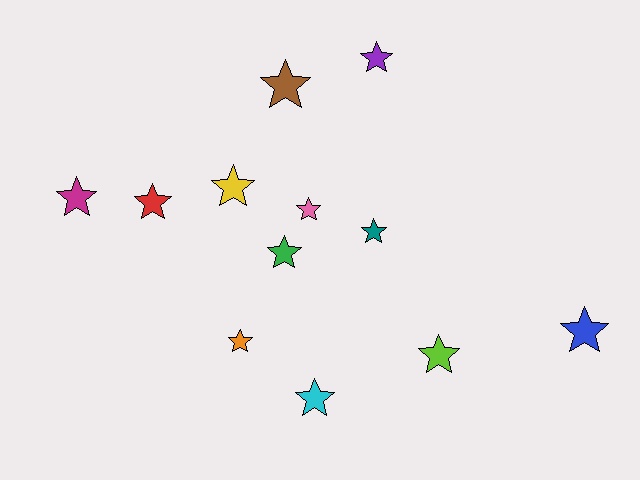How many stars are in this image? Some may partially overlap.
There are 12 stars.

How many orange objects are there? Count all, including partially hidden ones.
There is 1 orange object.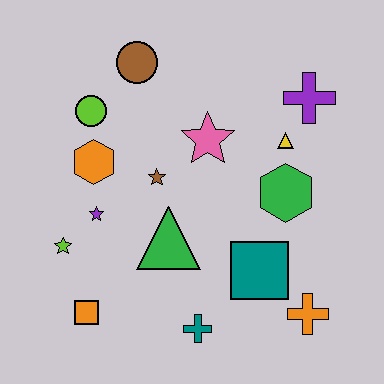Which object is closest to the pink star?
The brown star is closest to the pink star.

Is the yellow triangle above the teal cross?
Yes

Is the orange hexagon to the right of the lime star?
Yes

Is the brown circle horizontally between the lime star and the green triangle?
Yes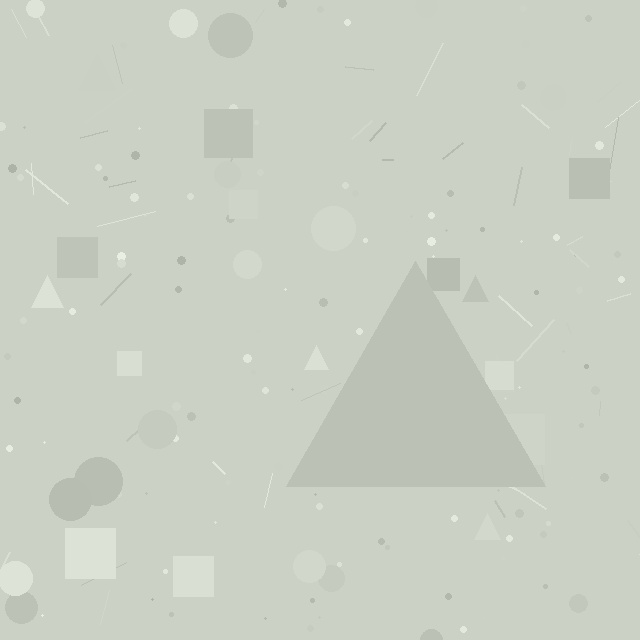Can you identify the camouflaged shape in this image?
The camouflaged shape is a triangle.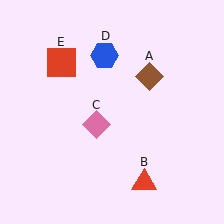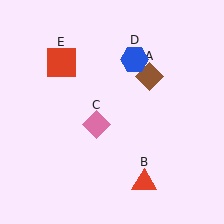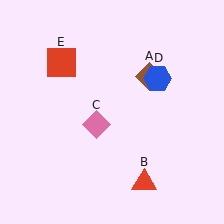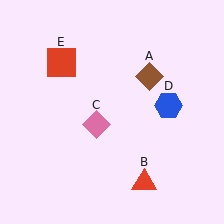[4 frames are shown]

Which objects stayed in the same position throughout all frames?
Brown diamond (object A) and red triangle (object B) and pink diamond (object C) and red square (object E) remained stationary.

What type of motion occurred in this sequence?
The blue hexagon (object D) rotated clockwise around the center of the scene.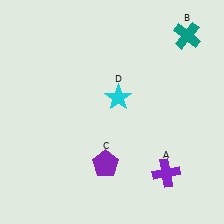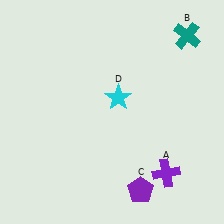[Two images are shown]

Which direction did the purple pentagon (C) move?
The purple pentagon (C) moved right.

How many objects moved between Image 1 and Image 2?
1 object moved between the two images.